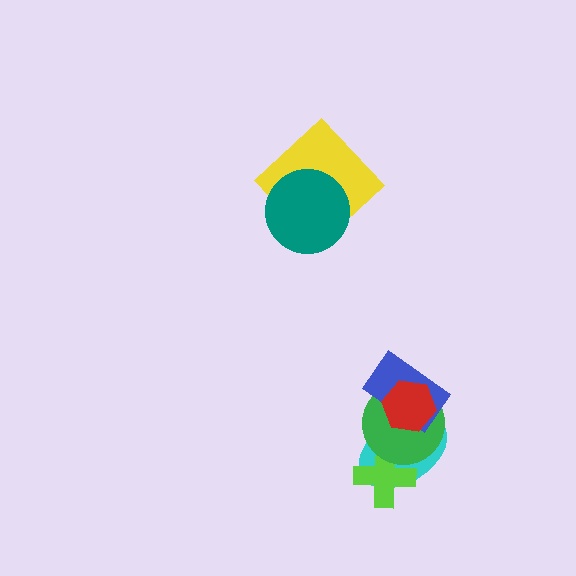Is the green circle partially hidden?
Yes, it is partially covered by another shape.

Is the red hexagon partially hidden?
No, no other shape covers it.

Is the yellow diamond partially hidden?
Yes, it is partially covered by another shape.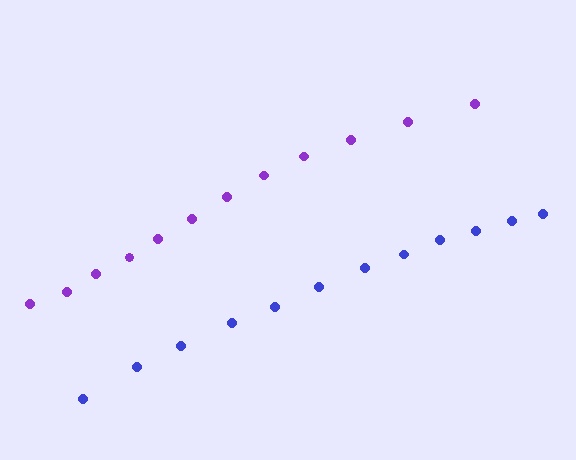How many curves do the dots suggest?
There are 2 distinct paths.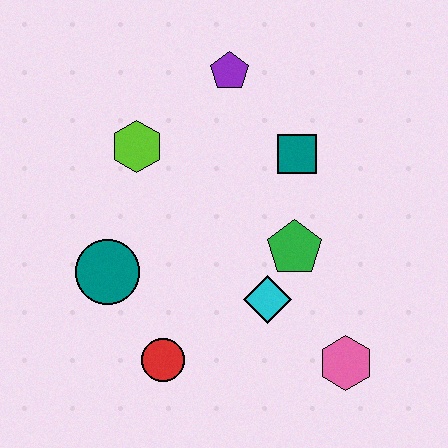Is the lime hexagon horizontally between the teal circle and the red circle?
Yes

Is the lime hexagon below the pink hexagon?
No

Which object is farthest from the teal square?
The red circle is farthest from the teal square.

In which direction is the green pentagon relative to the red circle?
The green pentagon is to the right of the red circle.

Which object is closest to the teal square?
The green pentagon is closest to the teal square.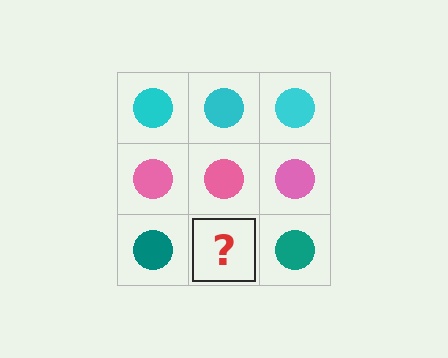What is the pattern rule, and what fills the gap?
The rule is that each row has a consistent color. The gap should be filled with a teal circle.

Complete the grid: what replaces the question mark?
The question mark should be replaced with a teal circle.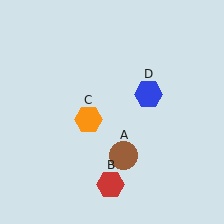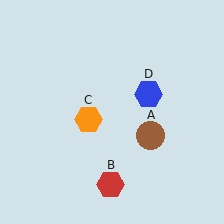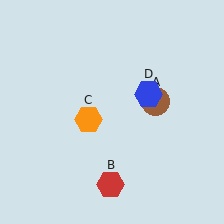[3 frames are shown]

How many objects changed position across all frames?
1 object changed position: brown circle (object A).